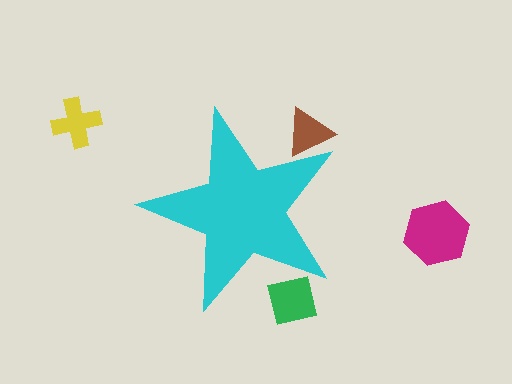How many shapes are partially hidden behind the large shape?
2 shapes are partially hidden.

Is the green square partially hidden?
Yes, the green square is partially hidden behind the cyan star.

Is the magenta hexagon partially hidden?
No, the magenta hexagon is fully visible.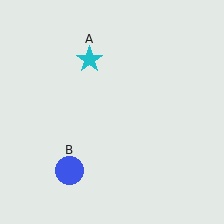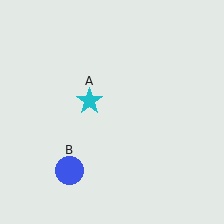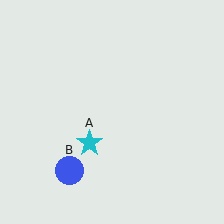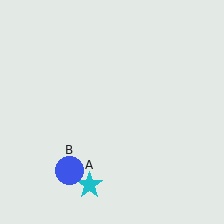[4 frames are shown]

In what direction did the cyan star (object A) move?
The cyan star (object A) moved down.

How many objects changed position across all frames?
1 object changed position: cyan star (object A).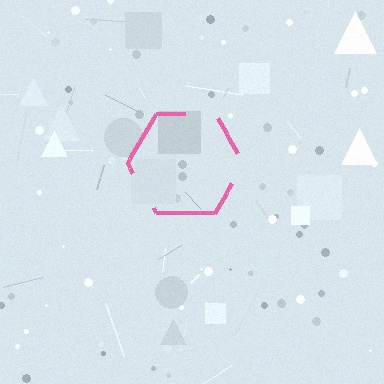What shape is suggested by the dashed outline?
The dashed outline suggests a hexagon.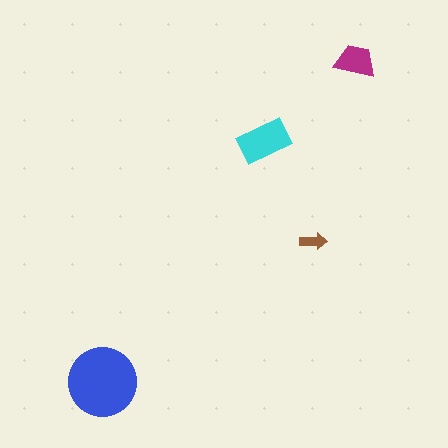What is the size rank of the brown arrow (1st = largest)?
4th.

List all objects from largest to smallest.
The blue circle, the cyan rectangle, the magenta trapezoid, the brown arrow.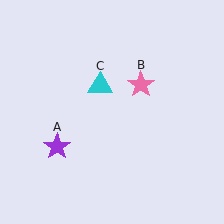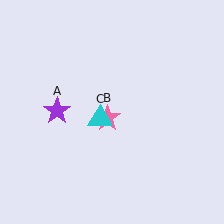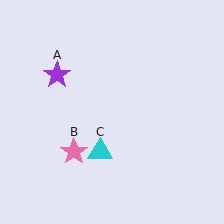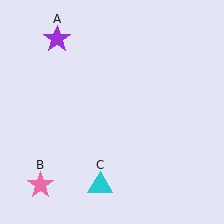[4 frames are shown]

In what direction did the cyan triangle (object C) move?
The cyan triangle (object C) moved down.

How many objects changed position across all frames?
3 objects changed position: purple star (object A), pink star (object B), cyan triangle (object C).